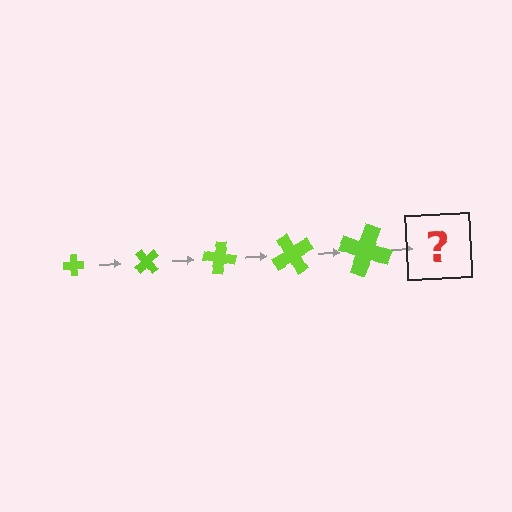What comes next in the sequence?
The next element should be a cross, larger than the previous one and rotated 250 degrees from the start.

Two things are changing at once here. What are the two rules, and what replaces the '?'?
The two rules are that the cross grows larger each step and it rotates 50 degrees each step. The '?' should be a cross, larger than the previous one and rotated 250 degrees from the start.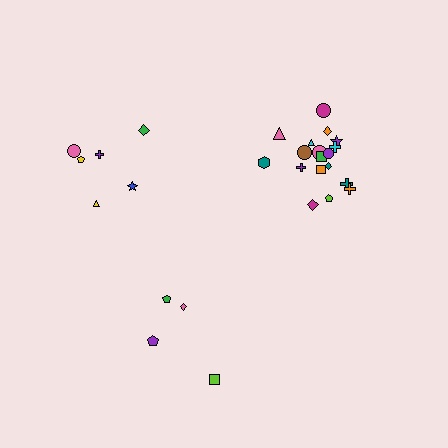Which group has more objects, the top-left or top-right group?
The top-right group.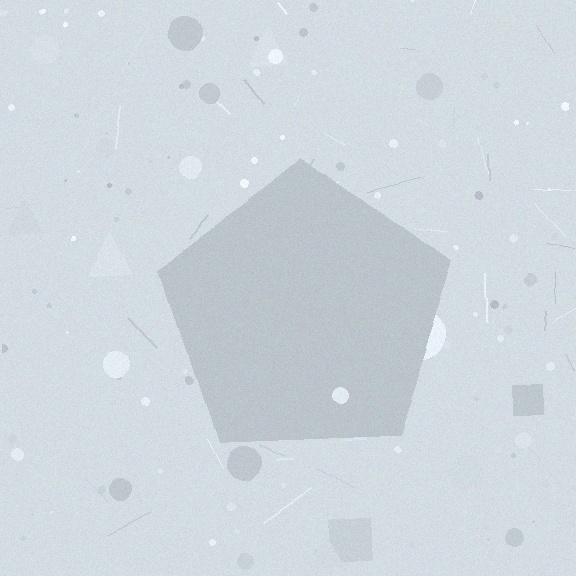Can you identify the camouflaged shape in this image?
The camouflaged shape is a pentagon.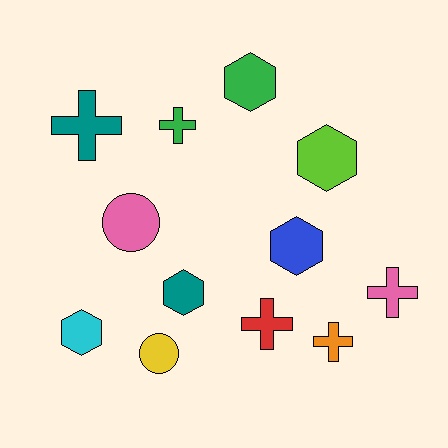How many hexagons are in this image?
There are 5 hexagons.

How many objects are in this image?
There are 12 objects.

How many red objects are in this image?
There is 1 red object.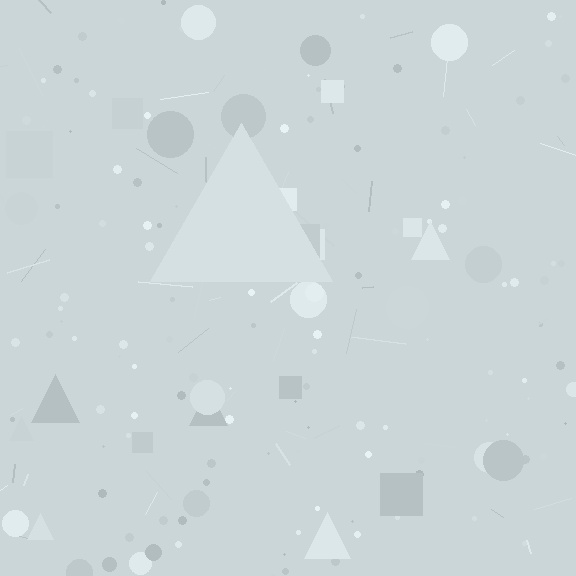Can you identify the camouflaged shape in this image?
The camouflaged shape is a triangle.